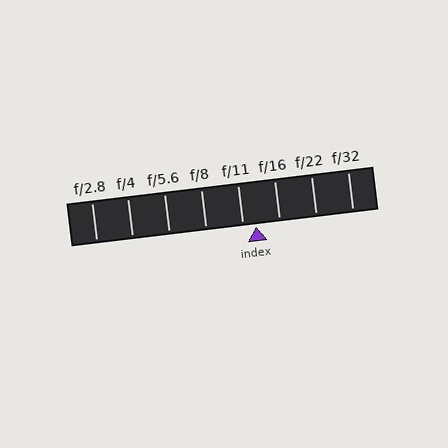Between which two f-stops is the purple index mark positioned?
The index mark is between f/11 and f/16.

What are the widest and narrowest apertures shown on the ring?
The widest aperture shown is f/2.8 and the narrowest is f/32.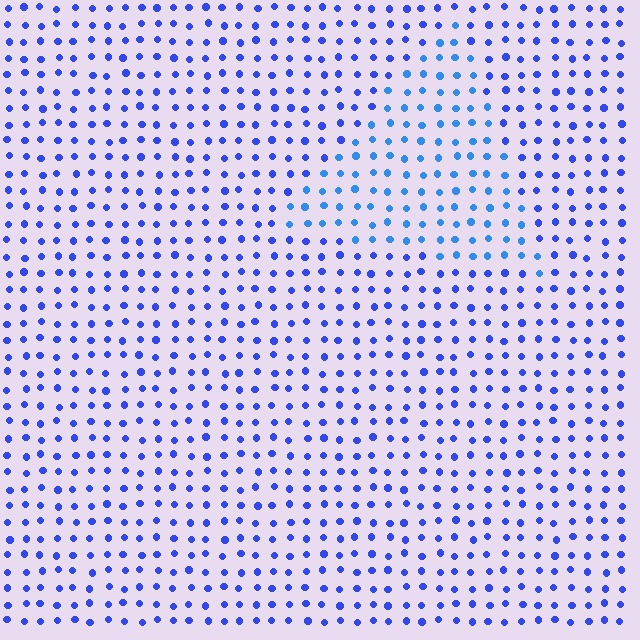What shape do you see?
I see a triangle.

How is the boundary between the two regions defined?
The boundary is defined purely by a slight shift in hue (about 22 degrees). Spacing, size, and orientation are identical on both sides.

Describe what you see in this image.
The image is filled with small blue elements in a uniform arrangement. A triangle-shaped region is visible where the elements are tinted to a slightly different hue, forming a subtle color boundary.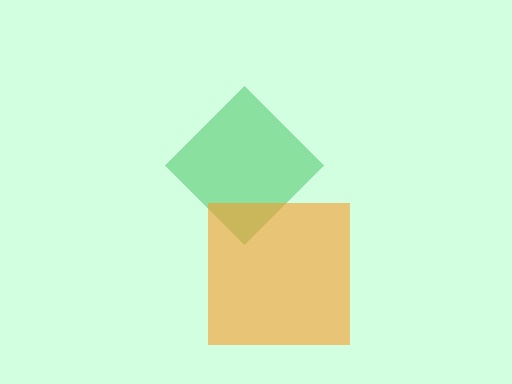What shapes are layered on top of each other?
The layered shapes are: a green diamond, an orange square.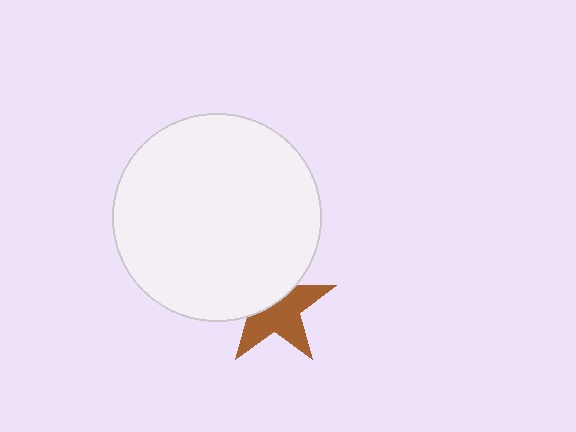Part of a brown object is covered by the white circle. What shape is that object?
It is a star.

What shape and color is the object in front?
The object in front is a white circle.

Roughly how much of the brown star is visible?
About half of it is visible (roughly 57%).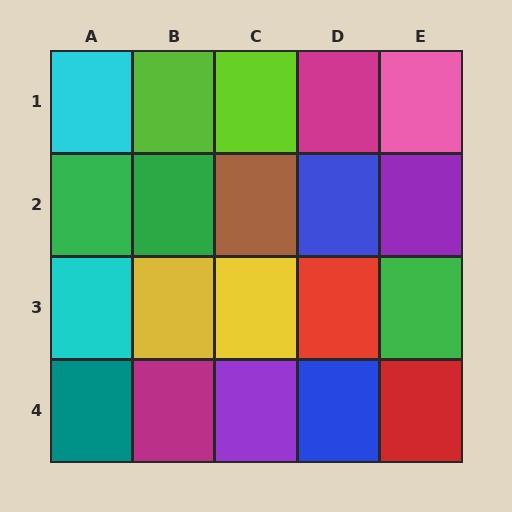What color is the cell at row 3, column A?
Cyan.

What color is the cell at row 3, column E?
Green.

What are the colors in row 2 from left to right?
Green, green, brown, blue, purple.